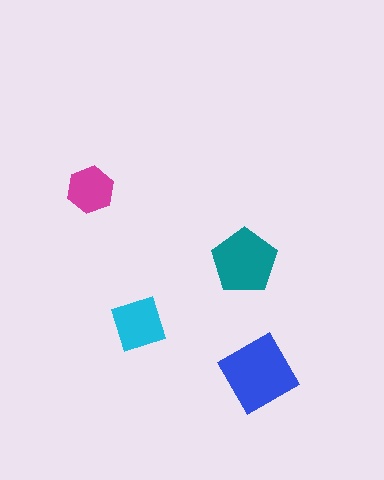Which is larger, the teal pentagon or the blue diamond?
The blue diamond.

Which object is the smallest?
The magenta hexagon.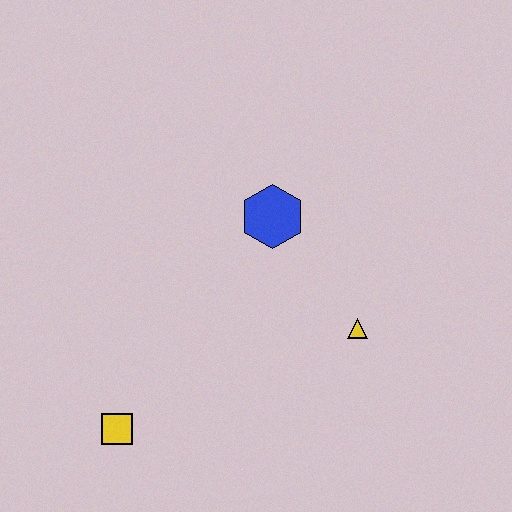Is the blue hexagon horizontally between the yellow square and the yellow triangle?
Yes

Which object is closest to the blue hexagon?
The yellow triangle is closest to the blue hexagon.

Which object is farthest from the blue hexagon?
The yellow square is farthest from the blue hexagon.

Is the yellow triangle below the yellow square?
No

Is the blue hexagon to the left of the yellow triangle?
Yes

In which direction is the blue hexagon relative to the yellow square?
The blue hexagon is above the yellow square.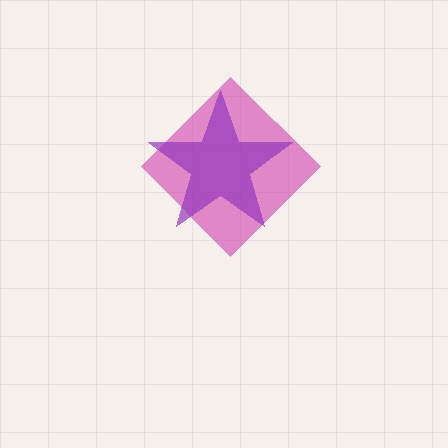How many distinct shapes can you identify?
There are 2 distinct shapes: a magenta diamond, a purple star.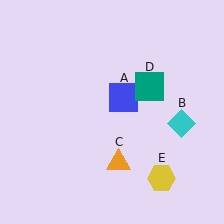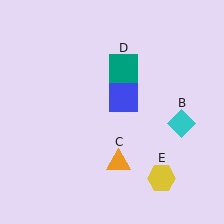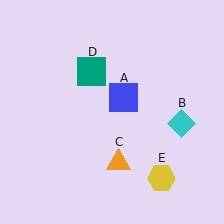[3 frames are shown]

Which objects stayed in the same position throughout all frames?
Blue square (object A) and cyan diamond (object B) and orange triangle (object C) and yellow hexagon (object E) remained stationary.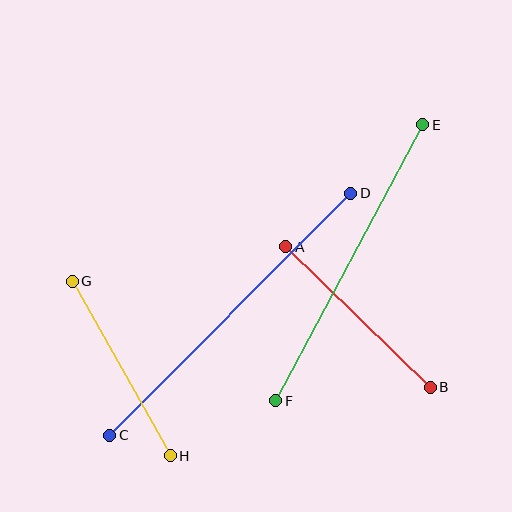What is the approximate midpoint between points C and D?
The midpoint is at approximately (230, 314) pixels.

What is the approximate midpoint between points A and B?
The midpoint is at approximately (358, 317) pixels.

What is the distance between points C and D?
The distance is approximately 342 pixels.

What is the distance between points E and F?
The distance is approximately 313 pixels.